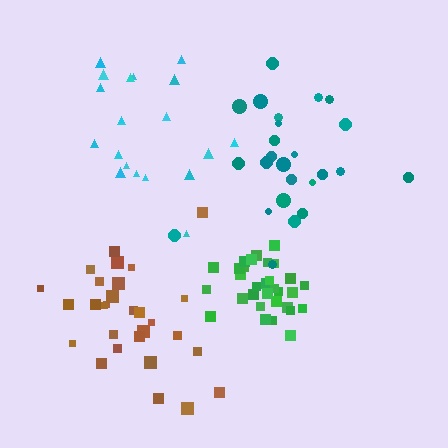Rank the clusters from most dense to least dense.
green, brown, cyan, teal.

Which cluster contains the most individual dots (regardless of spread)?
Green (31).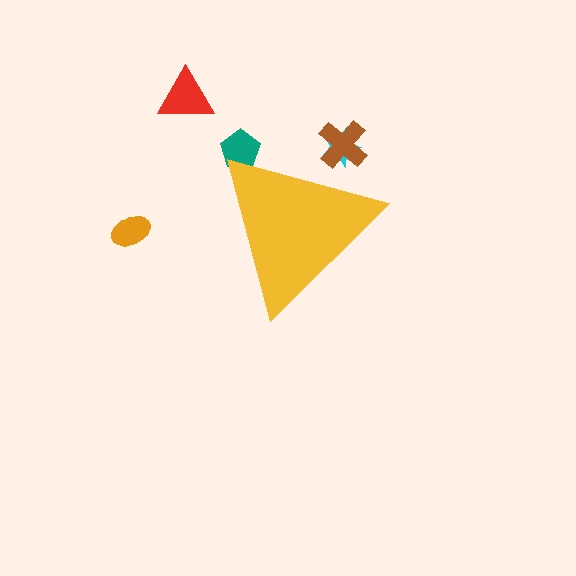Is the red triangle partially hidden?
No, the red triangle is fully visible.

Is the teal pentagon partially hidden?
Yes, the teal pentagon is partially hidden behind the yellow triangle.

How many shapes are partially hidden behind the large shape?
3 shapes are partially hidden.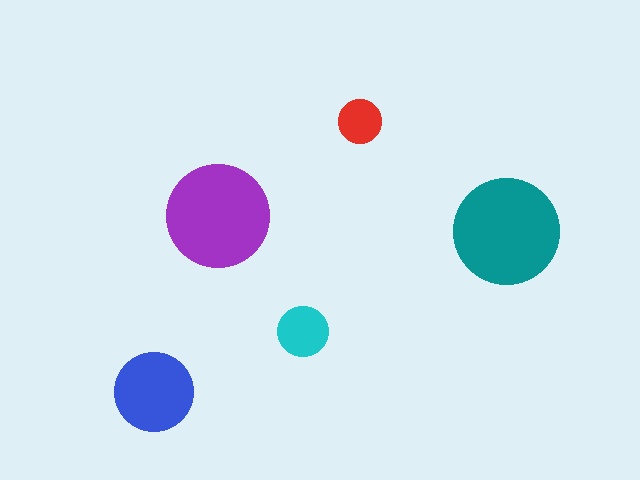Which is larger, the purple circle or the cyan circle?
The purple one.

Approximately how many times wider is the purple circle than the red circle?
About 2.5 times wider.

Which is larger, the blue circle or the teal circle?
The teal one.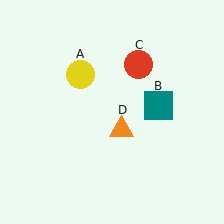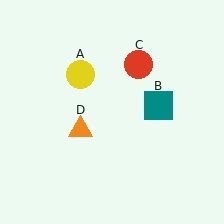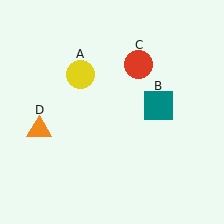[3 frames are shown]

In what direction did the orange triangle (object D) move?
The orange triangle (object D) moved left.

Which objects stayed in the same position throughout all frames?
Yellow circle (object A) and teal square (object B) and red circle (object C) remained stationary.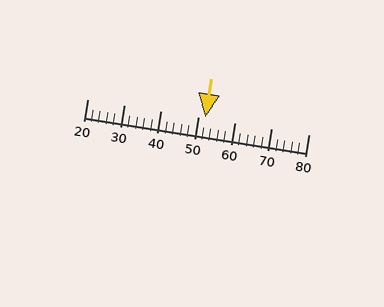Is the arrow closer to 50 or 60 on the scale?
The arrow is closer to 50.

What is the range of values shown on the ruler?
The ruler shows values from 20 to 80.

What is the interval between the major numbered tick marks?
The major tick marks are spaced 10 units apart.